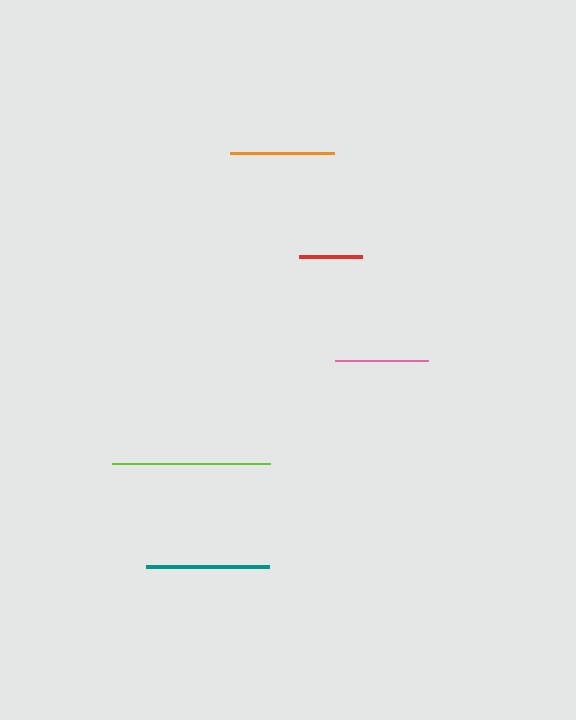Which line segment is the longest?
The lime line is the longest at approximately 157 pixels.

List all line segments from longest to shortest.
From longest to shortest: lime, teal, orange, pink, red.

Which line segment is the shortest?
The red line is the shortest at approximately 62 pixels.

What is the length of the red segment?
The red segment is approximately 62 pixels long.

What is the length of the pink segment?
The pink segment is approximately 93 pixels long.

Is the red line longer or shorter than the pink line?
The pink line is longer than the red line.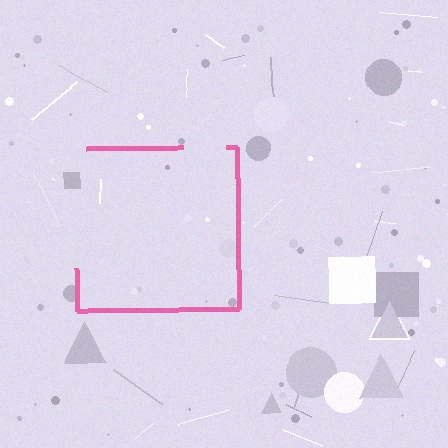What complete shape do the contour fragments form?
The contour fragments form a square.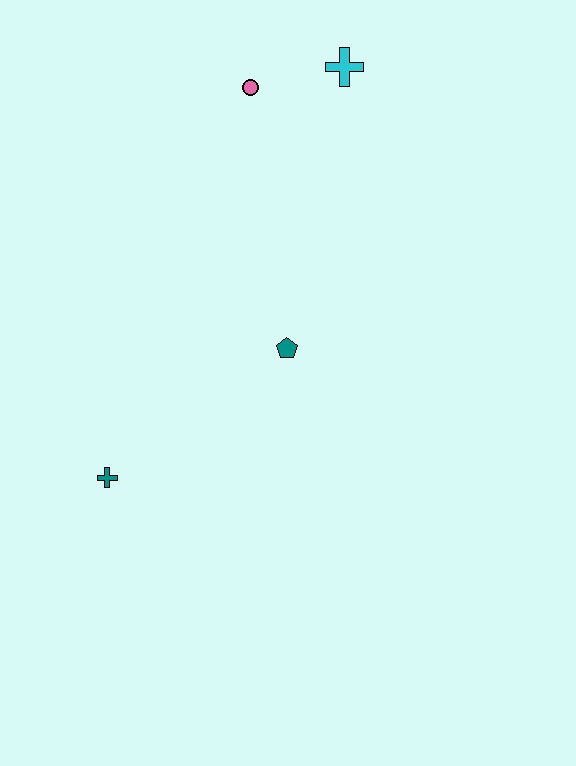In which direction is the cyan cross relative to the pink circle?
The cyan cross is to the right of the pink circle.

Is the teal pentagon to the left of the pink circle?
No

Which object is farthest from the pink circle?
The teal cross is farthest from the pink circle.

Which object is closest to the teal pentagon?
The teal cross is closest to the teal pentagon.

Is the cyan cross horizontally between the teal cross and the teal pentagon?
No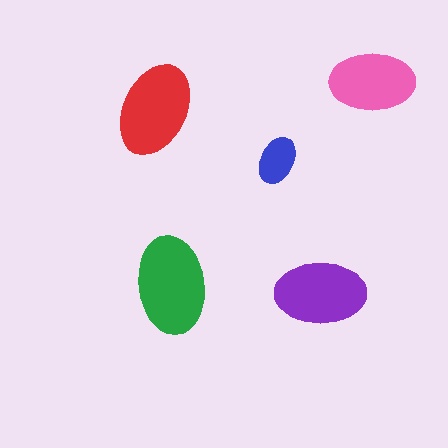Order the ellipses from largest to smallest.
the green one, the red one, the purple one, the pink one, the blue one.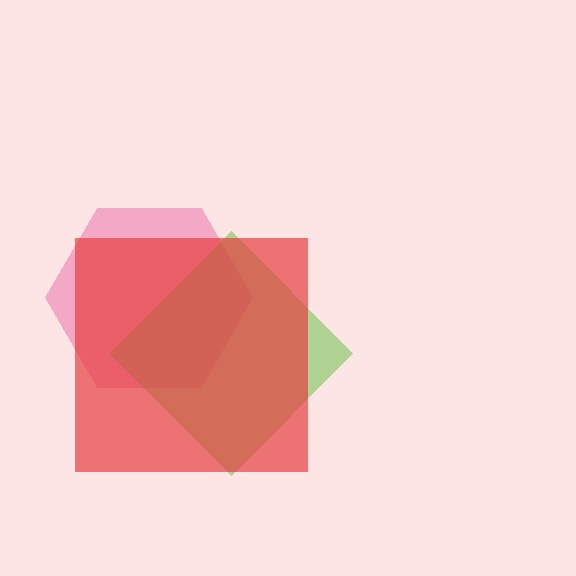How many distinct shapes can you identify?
There are 3 distinct shapes: a pink hexagon, a lime diamond, a red square.